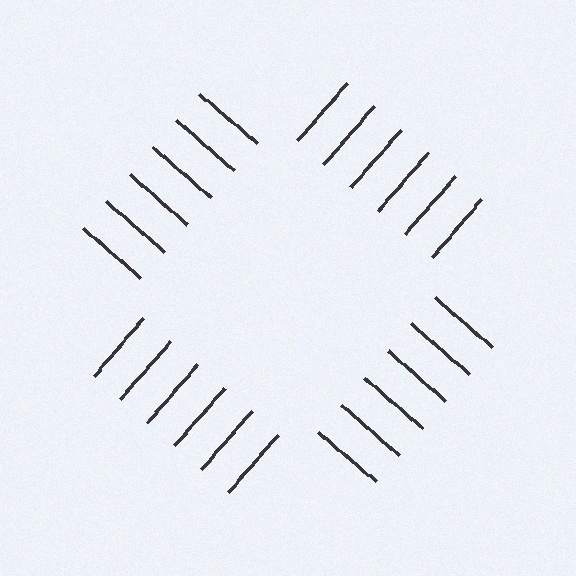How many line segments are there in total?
24 — 6 along each of the 4 edges.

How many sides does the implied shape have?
4 sides — the line-ends trace a square.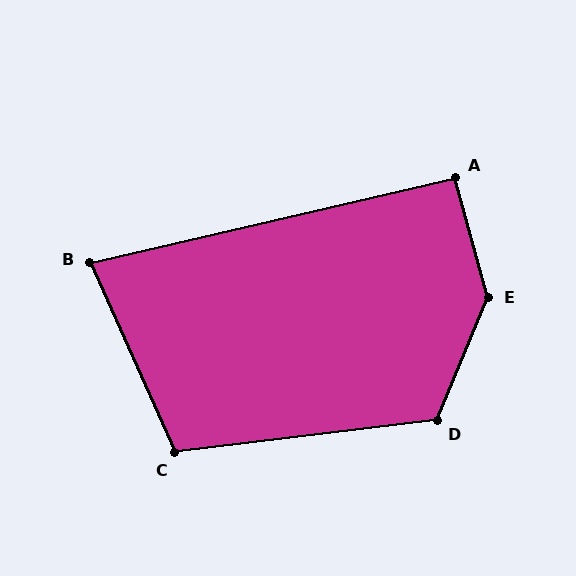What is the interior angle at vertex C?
Approximately 107 degrees (obtuse).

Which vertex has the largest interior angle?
E, at approximately 143 degrees.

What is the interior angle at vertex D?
Approximately 119 degrees (obtuse).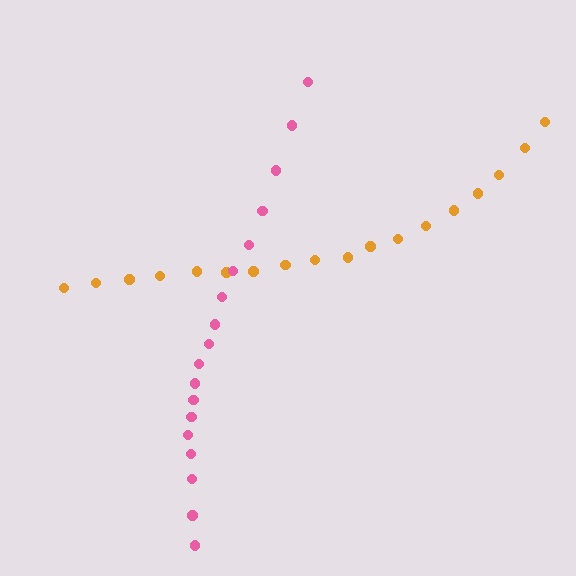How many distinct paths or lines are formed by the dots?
There are 2 distinct paths.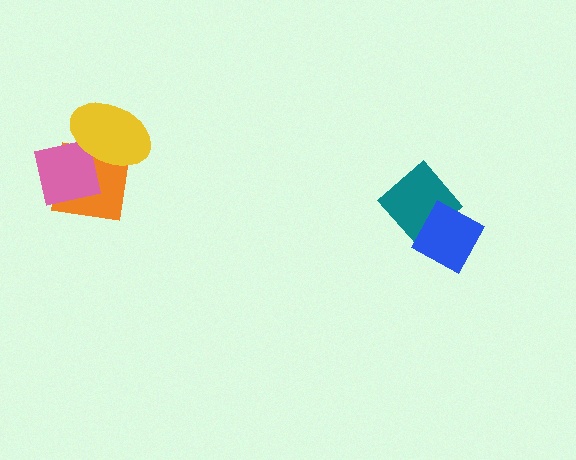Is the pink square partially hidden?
Yes, it is partially covered by another shape.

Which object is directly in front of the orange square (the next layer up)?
The pink square is directly in front of the orange square.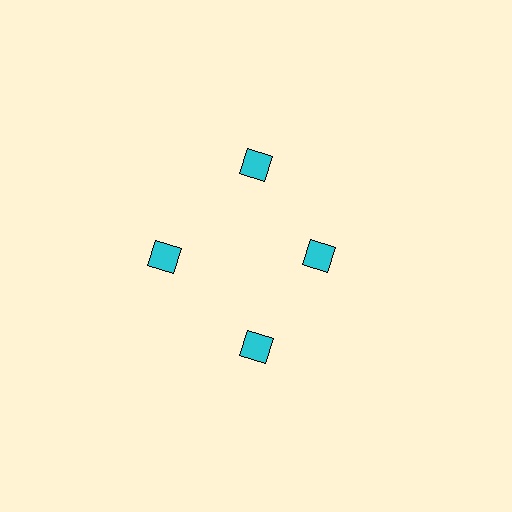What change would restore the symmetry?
The symmetry would be restored by moving it outward, back onto the ring so that all 4 diamonds sit at equal angles and equal distance from the center.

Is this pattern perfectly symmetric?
No. The 4 cyan diamonds are arranged in a ring, but one element near the 3 o'clock position is pulled inward toward the center, breaking the 4-fold rotational symmetry.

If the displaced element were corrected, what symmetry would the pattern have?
It would have 4-fold rotational symmetry — the pattern would map onto itself every 90 degrees.